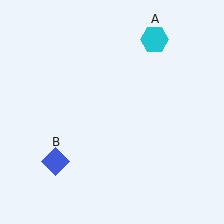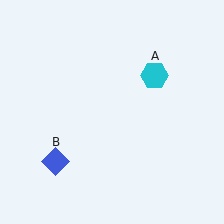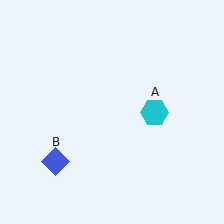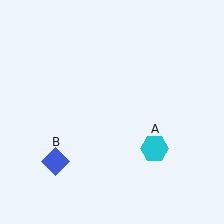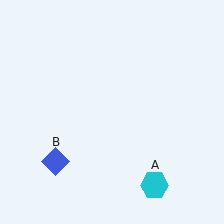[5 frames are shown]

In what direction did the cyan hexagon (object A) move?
The cyan hexagon (object A) moved down.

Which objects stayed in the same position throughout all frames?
Blue diamond (object B) remained stationary.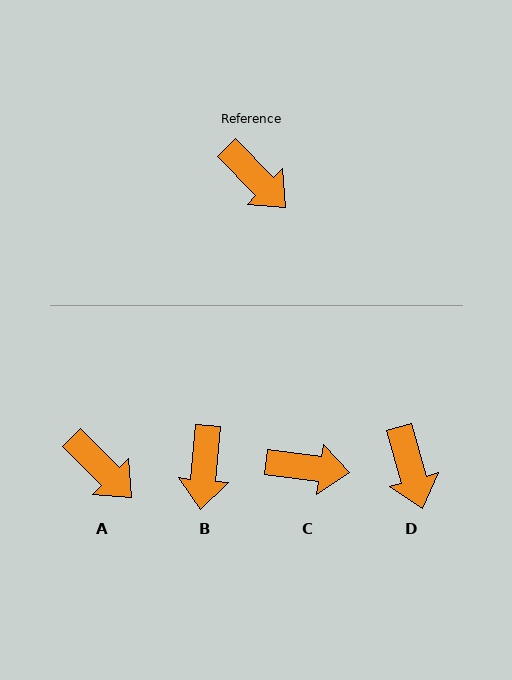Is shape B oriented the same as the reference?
No, it is off by about 50 degrees.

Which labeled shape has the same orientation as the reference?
A.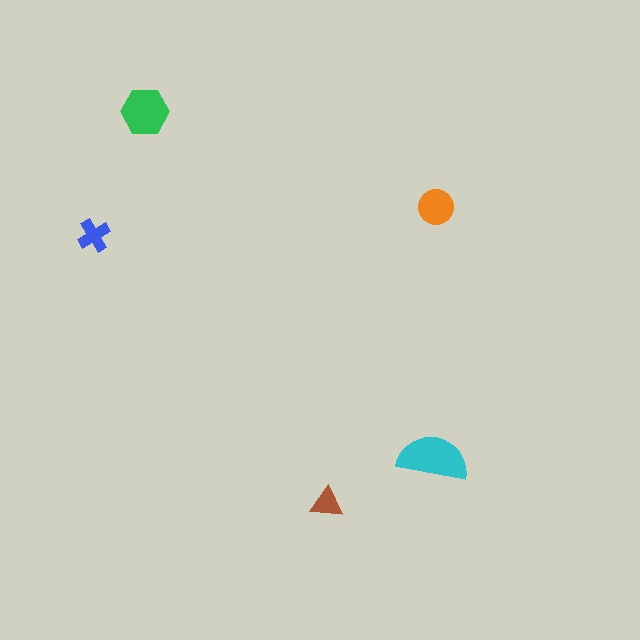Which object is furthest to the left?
The blue cross is leftmost.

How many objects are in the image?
There are 5 objects in the image.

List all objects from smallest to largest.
The brown triangle, the blue cross, the orange circle, the green hexagon, the cyan semicircle.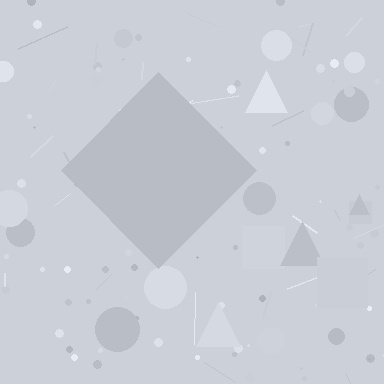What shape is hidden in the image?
A diamond is hidden in the image.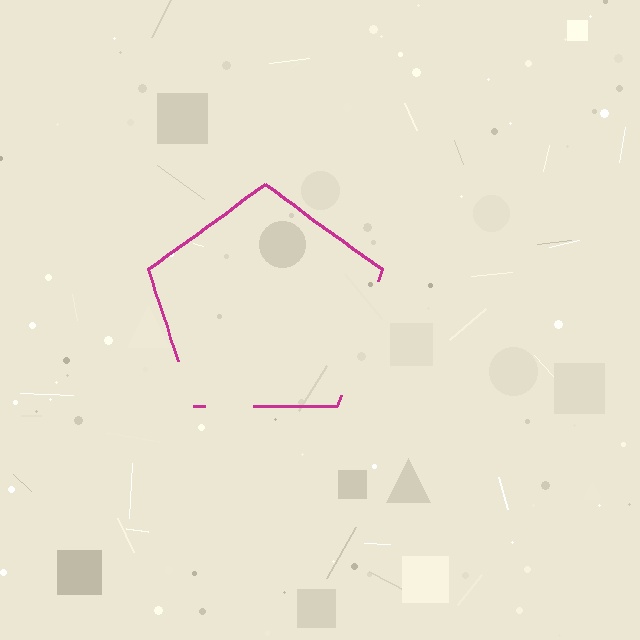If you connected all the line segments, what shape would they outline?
They would outline a pentagon.